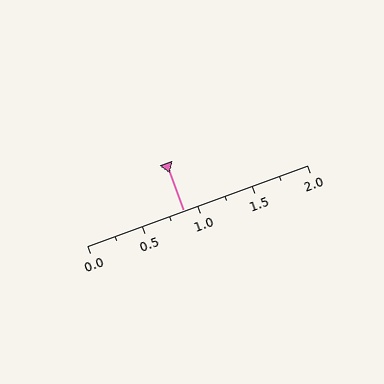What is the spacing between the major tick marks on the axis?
The major ticks are spaced 0.5 apart.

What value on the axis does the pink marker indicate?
The marker indicates approximately 0.88.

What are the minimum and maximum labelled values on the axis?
The axis runs from 0.0 to 2.0.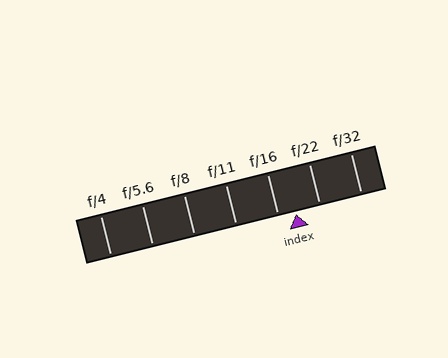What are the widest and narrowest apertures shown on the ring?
The widest aperture shown is f/4 and the narrowest is f/32.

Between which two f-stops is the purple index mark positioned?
The index mark is between f/16 and f/22.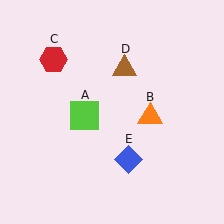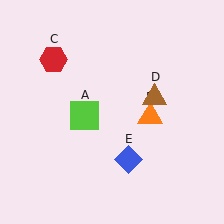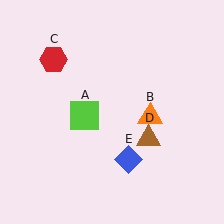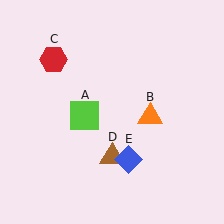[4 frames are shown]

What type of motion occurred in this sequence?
The brown triangle (object D) rotated clockwise around the center of the scene.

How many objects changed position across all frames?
1 object changed position: brown triangle (object D).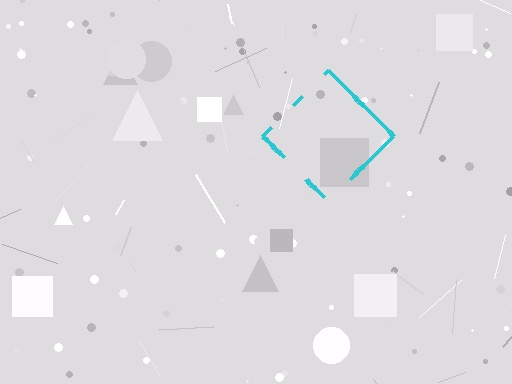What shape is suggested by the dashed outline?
The dashed outline suggests a diamond.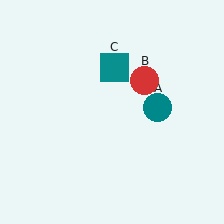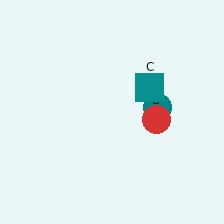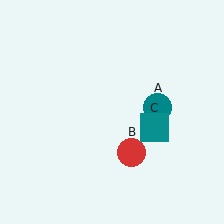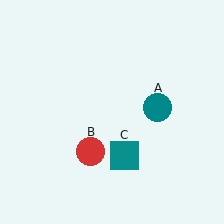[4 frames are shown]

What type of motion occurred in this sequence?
The red circle (object B), teal square (object C) rotated clockwise around the center of the scene.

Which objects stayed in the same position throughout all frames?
Teal circle (object A) remained stationary.